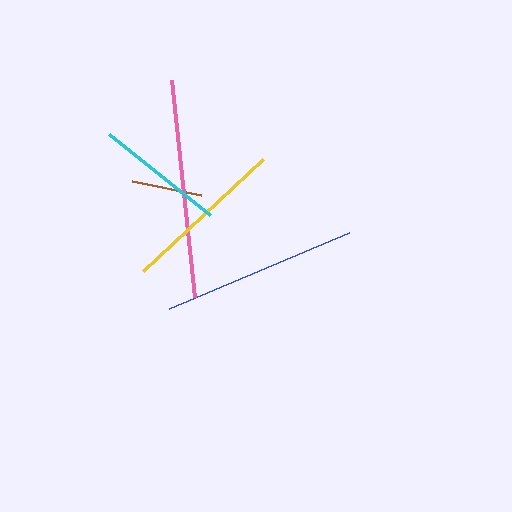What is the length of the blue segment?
The blue segment is approximately 195 pixels long.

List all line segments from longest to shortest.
From longest to shortest: pink, blue, yellow, cyan, brown.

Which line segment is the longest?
The pink line is the longest at approximately 218 pixels.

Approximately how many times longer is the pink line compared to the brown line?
The pink line is approximately 3.1 times the length of the brown line.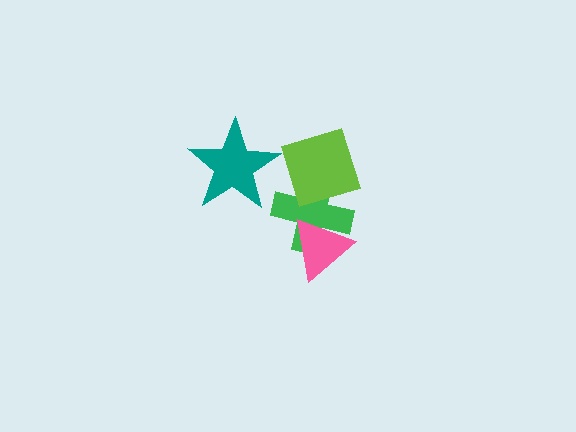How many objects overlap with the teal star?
0 objects overlap with the teal star.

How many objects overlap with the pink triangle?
1 object overlaps with the pink triangle.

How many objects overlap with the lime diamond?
1 object overlaps with the lime diamond.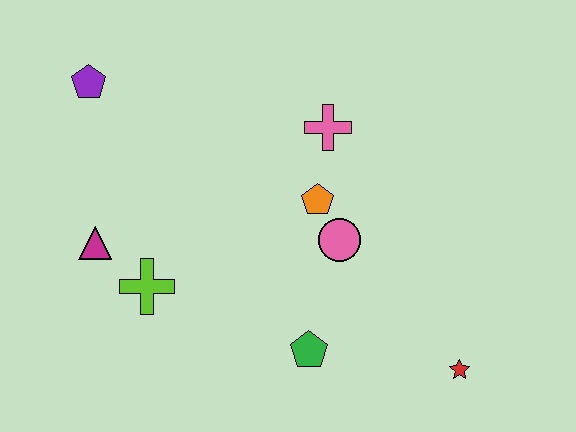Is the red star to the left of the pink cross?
No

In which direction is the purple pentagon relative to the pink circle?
The purple pentagon is to the left of the pink circle.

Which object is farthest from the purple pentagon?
The red star is farthest from the purple pentagon.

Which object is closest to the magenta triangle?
The lime cross is closest to the magenta triangle.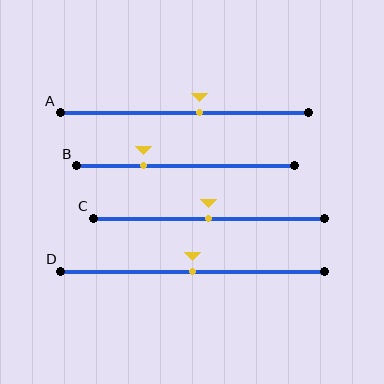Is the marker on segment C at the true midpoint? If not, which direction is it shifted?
Yes, the marker on segment C is at the true midpoint.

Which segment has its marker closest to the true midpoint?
Segment C has its marker closest to the true midpoint.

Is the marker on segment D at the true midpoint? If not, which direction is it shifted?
Yes, the marker on segment D is at the true midpoint.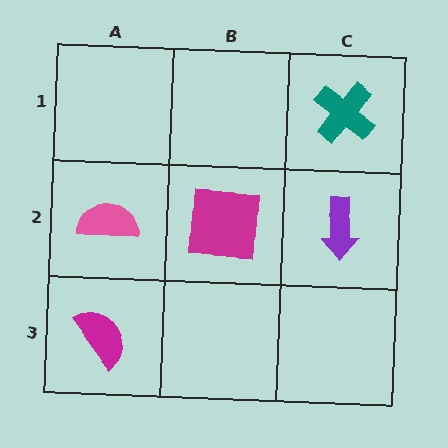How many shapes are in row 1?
1 shape.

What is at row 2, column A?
A pink semicircle.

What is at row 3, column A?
A magenta semicircle.